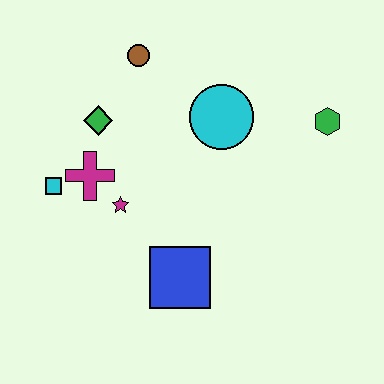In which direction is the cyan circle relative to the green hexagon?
The cyan circle is to the left of the green hexagon.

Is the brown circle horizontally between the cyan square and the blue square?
Yes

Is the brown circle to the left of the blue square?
Yes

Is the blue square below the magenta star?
Yes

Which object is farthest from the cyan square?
The green hexagon is farthest from the cyan square.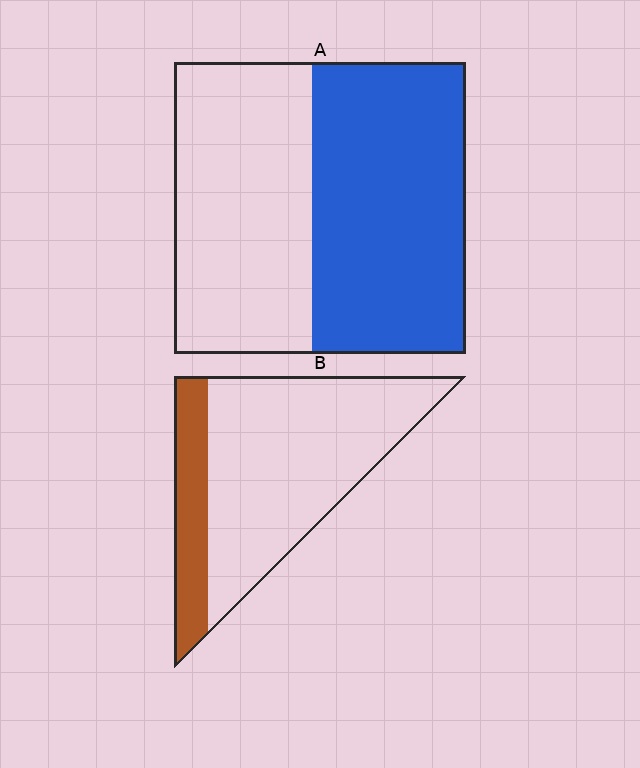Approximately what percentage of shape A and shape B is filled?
A is approximately 55% and B is approximately 20%.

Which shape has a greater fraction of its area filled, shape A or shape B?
Shape A.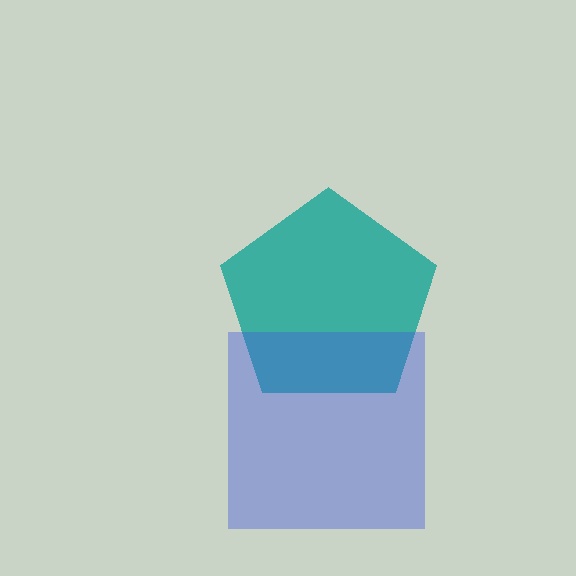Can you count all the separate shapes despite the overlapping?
Yes, there are 2 separate shapes.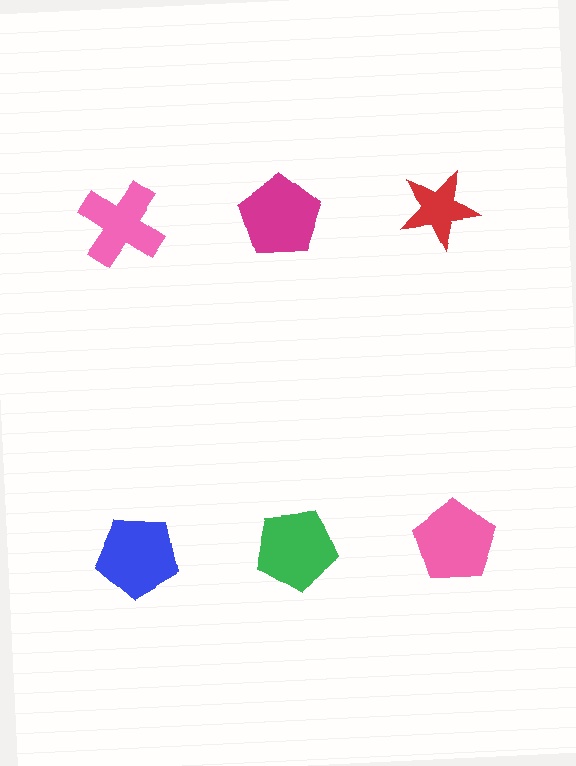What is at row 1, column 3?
A red star.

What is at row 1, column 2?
A magenta pentagon.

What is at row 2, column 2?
A green pentagon.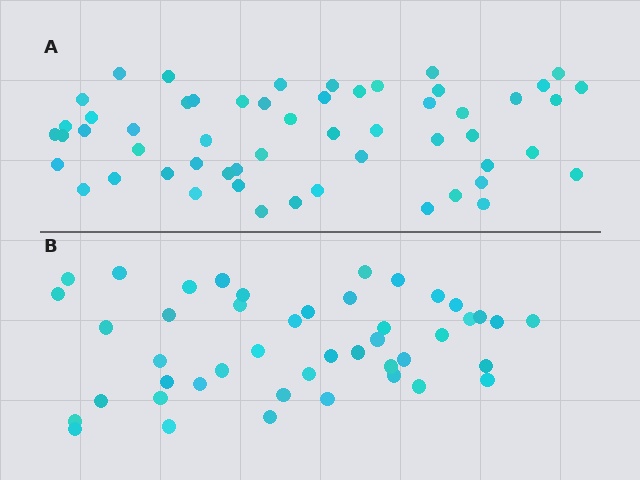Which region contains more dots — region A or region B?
Region A (the top region) has more dots.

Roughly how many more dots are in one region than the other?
Region A has roughly 10 or so more dots than region B.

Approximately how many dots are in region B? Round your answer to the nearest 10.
About 40 dots. (The exact count is 45, which rounds to 40.)